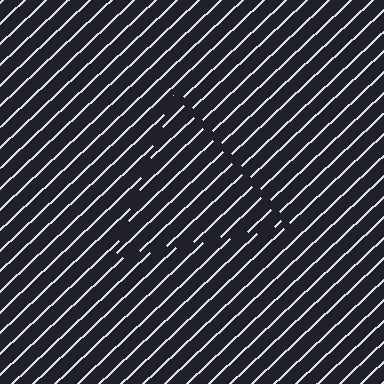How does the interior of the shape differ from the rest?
The interior of the shape contains the same grating, shifted by half a period — the contour is defined by the phase discontinuity where line-ends from the inner and outer gratings abut.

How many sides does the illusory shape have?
3 sides — the line-ends trace a triangle.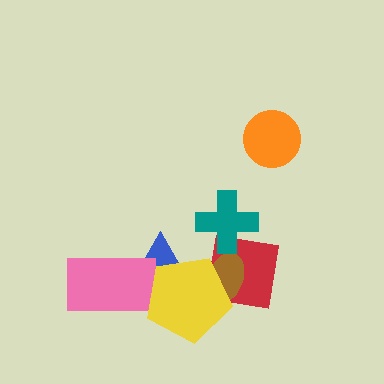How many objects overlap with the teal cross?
1 object overlaps with the teal cross.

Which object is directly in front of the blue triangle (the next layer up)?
The pink rectangle is directly in front of the blue triangle.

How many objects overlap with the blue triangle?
2 objects overlap with the blue triangle.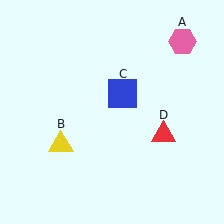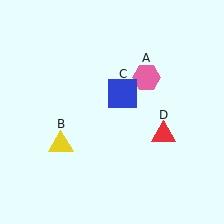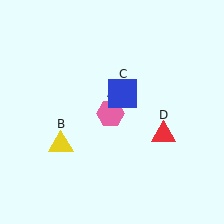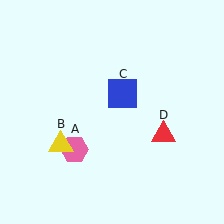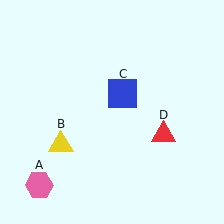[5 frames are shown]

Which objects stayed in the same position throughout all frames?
Yellow triangle (object B) and blue square (object C) and red triangle (object D) remained stationary.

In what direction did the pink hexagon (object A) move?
The pink hexagon (object A) moved down and to the left.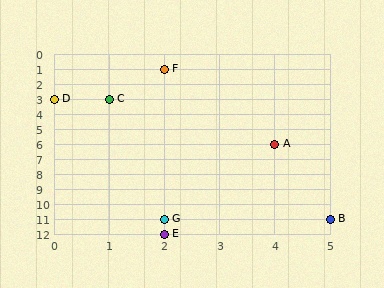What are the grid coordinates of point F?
Point F is at grid coordinates (2, 1).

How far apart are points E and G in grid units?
Points E and G are 1 row apart.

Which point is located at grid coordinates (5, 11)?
Point B is at (5, 11).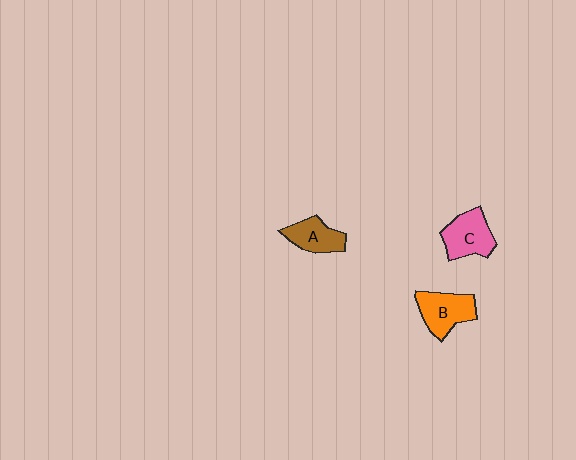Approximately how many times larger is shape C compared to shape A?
Approximately 1.3 times.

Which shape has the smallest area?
Shape A (brown).